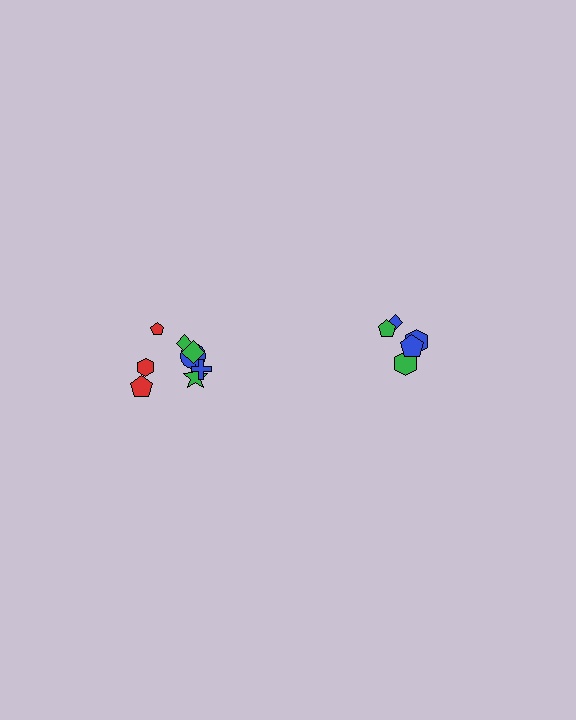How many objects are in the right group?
There are 5 objects.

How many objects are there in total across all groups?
There are 13 objects.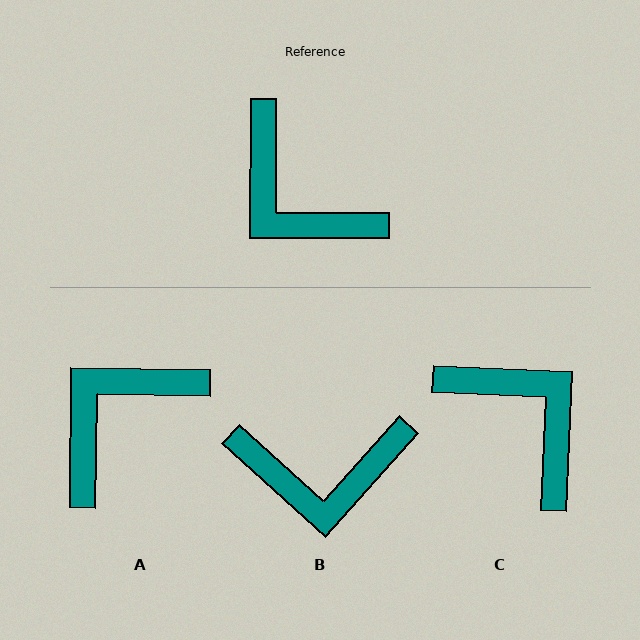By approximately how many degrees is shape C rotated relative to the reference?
Approximately 178 degrees counter-clockwise.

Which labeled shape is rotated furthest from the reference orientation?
C, about 178 degrees away.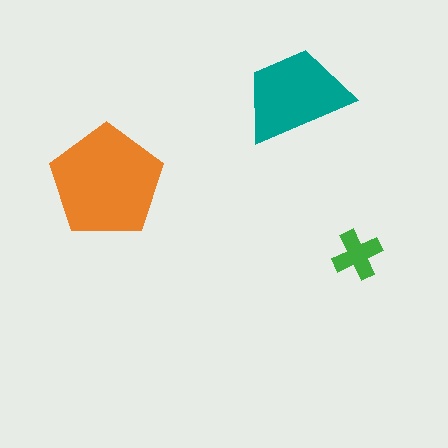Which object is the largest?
The orange pentagon.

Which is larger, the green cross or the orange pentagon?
The orange pentagon.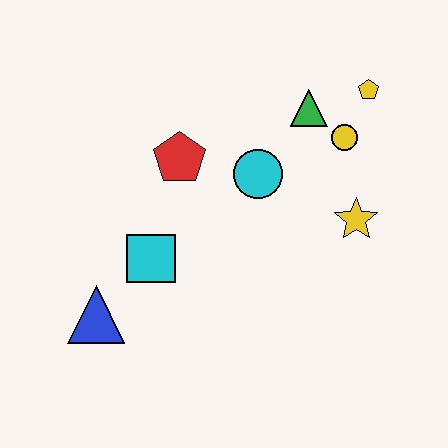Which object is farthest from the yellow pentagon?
The blue triangle is farthest from the yellow pentagon.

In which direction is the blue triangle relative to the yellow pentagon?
The blue triangle is to the left of the yellow pentagon.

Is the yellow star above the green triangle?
No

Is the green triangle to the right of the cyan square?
Yes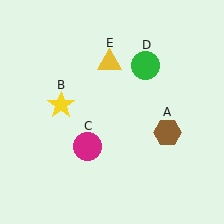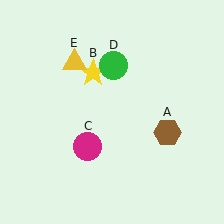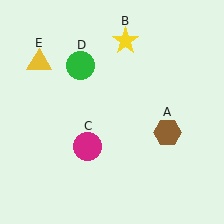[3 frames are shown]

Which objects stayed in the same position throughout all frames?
Brown hexagon (object A) and magenta circle (object C) remained stationary.